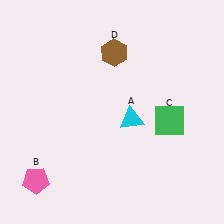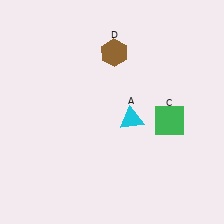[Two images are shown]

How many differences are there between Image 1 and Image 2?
There is 1 difference between the two images.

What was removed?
The pink pentagon (B) was removed in Image 2.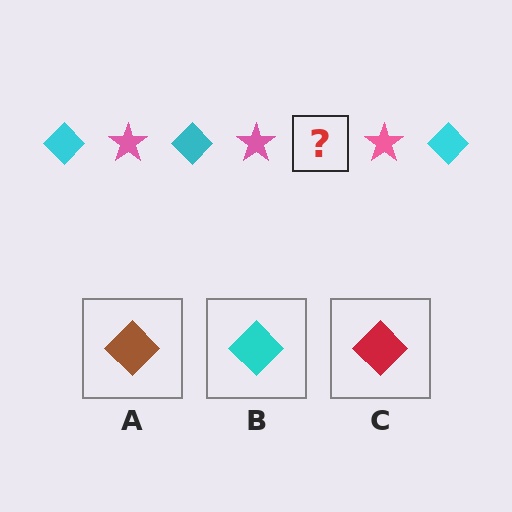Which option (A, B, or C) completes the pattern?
B.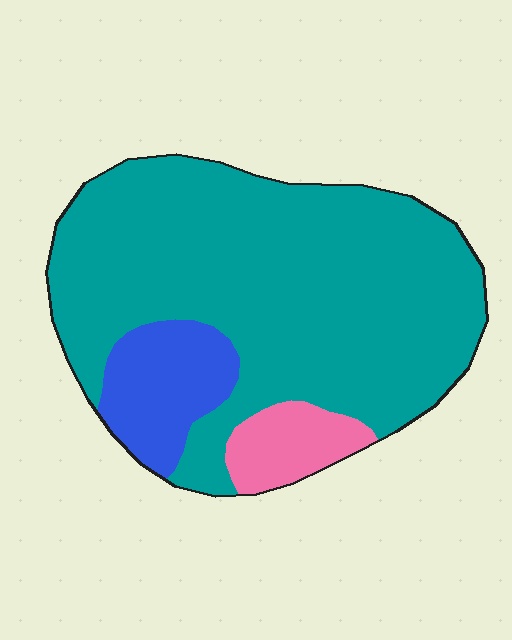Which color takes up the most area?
Teal, at roughly 80%.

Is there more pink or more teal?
Teal.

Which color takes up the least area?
Pink, at roughly 10%.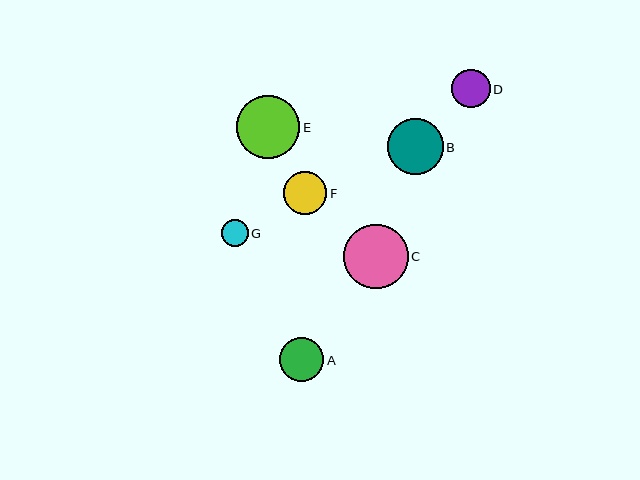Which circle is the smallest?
Circle G is the smallest with a size of approximately 27 pixels.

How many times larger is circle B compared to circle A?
Circle B is approximately 1.3 times the size of circle A.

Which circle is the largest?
Circle C is the largest with a size of approximately 64 pixels.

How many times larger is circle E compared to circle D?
Circle E is approximately 1.6 times the size of circle D.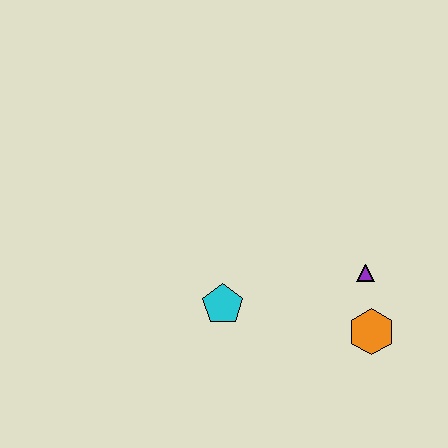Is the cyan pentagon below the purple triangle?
Yes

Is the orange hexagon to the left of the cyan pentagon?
No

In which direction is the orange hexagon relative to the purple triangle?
The orange hexagon is below the purple triangle.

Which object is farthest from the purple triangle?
The cyan pentagon is farthest from the purple triangle.